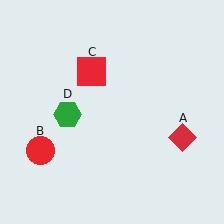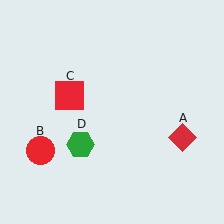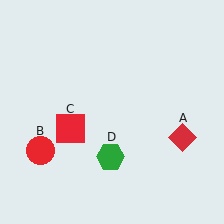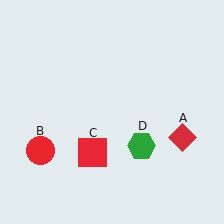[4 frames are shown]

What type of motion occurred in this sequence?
The red square (object C), green hexagon (object D) rotated counterclockwise around the center of the scene.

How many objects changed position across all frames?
2 objects changed position: red square (object C), green hexagon (object D).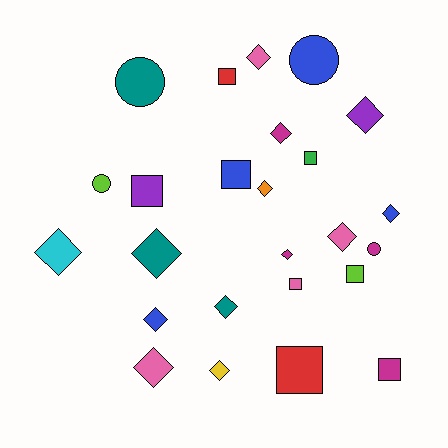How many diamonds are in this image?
There are 13 diamonds.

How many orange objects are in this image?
There is 1 orange object.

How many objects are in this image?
There are 25 objects.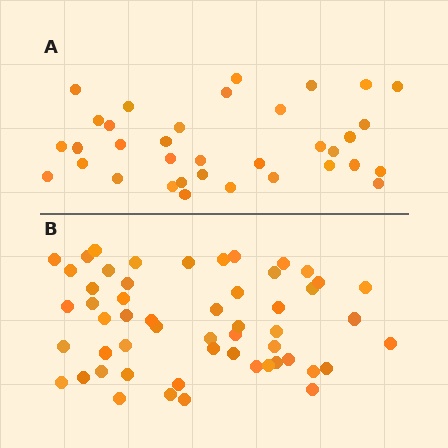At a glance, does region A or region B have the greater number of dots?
Region B (the bottom region) has more dots.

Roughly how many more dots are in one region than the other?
Region B has approximately 20 more dots than region A.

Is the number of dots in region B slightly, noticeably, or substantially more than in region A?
Region B has substantially more. The ratio is roughly 1.5 to 1.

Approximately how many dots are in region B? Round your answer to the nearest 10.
About 50 dots. (The exact count is 54, which rounds to 50.)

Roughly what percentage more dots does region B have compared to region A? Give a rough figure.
About 55% more.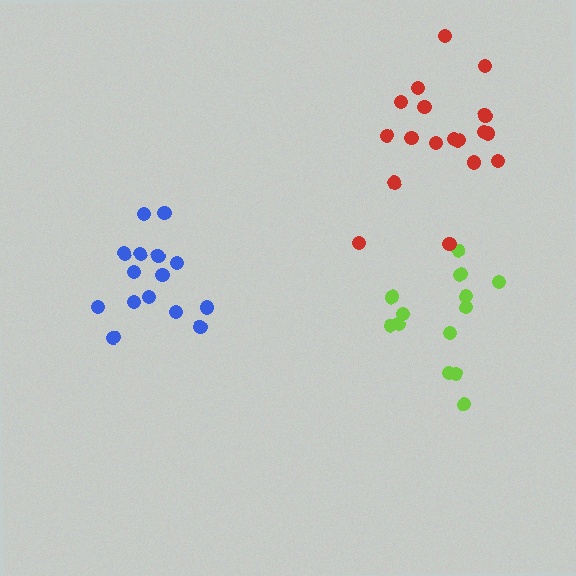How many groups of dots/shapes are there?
There are 3 groups.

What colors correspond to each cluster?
The clusters are colored: blue, lime, red.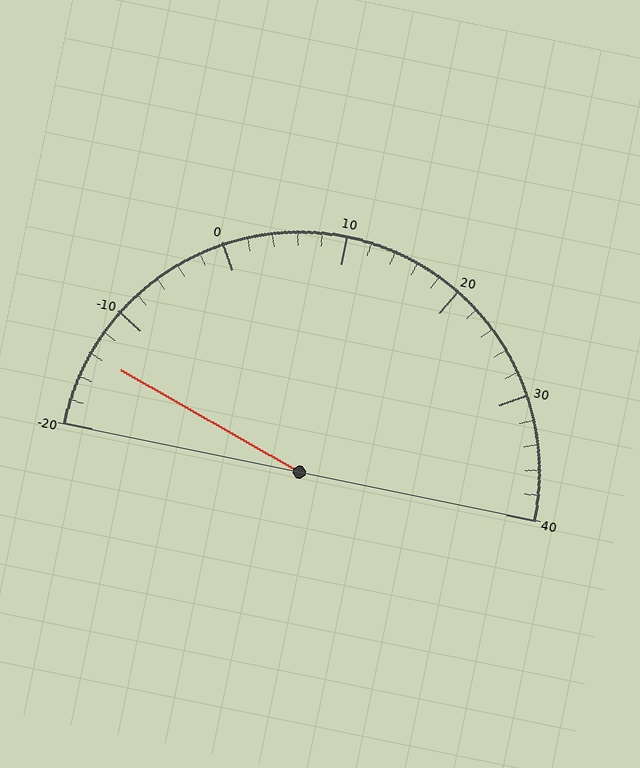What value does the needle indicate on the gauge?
The needle indicates approximately -14.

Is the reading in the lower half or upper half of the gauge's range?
The reading is in the lower half of the range (-20 to 40).